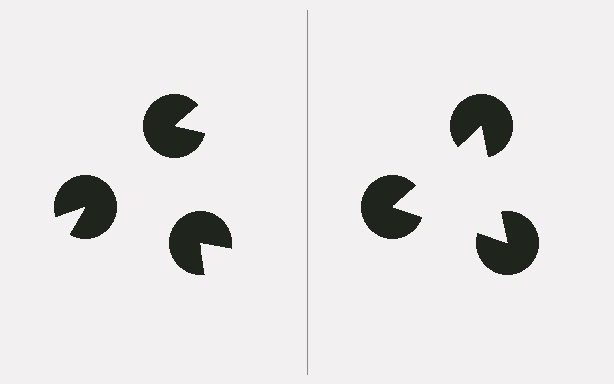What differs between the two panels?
The pac-man discs are positioned identically on both sides; only the wedge orientations differ. On the right they align to a triangle; on the left they are misaligned.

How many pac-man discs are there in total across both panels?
6 — 3 on each side.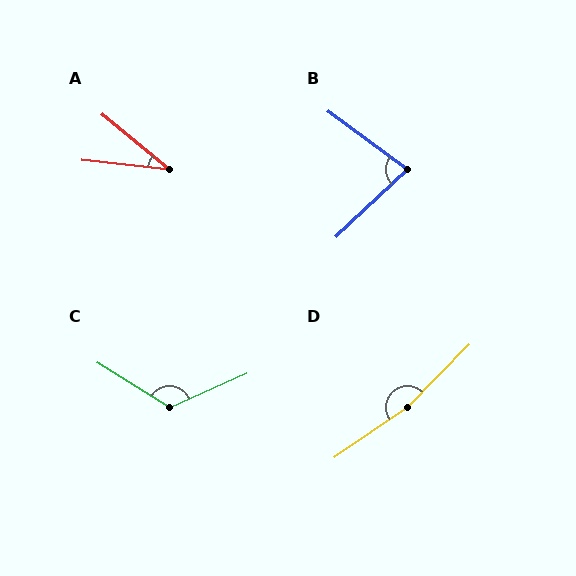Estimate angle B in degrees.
Approximately 80 degrees.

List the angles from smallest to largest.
A (33°), B (80°), C (124°), D (169°).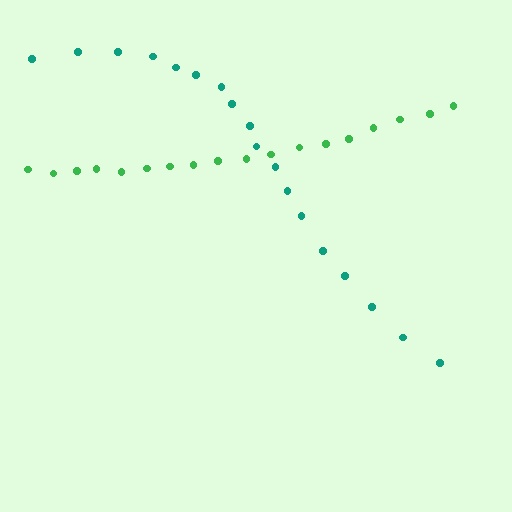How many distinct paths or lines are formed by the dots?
There are 2 distinct paths.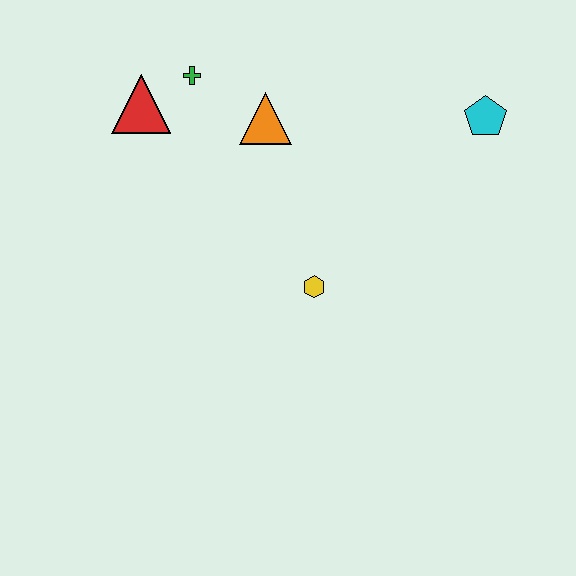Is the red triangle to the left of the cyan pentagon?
Yes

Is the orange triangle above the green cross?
No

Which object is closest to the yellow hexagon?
The orange triangle is closest to the yellow hexagon.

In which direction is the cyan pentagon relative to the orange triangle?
The cyan pentagon is to the right of the orange triangle.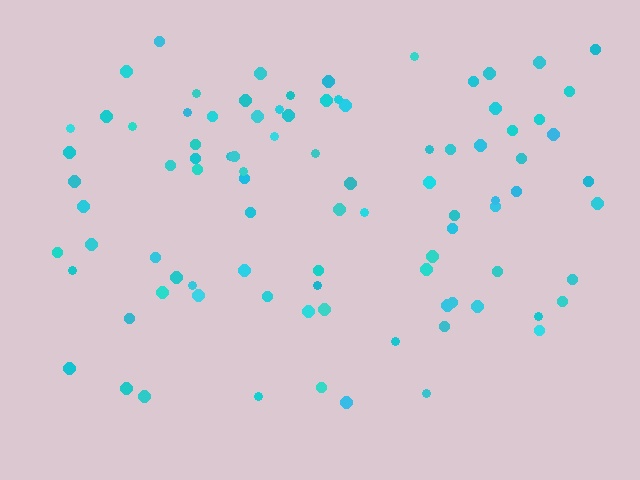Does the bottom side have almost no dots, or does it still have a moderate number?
Still a moderate number, just noticeably fewer than the top.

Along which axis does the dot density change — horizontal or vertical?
Vertical.